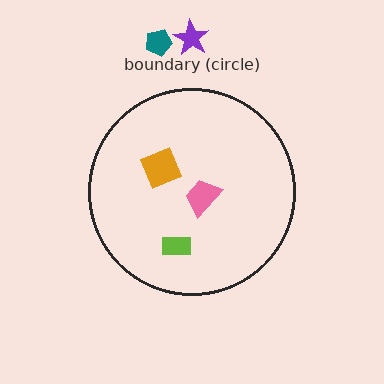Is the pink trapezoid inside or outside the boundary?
Inside.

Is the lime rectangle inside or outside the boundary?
Inside.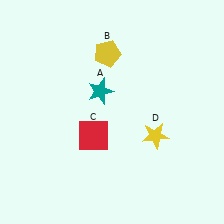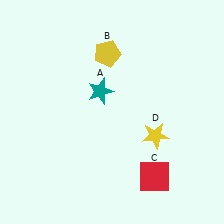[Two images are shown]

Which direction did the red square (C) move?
The red square (C) moved right.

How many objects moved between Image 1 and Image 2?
1 object moved between the two images.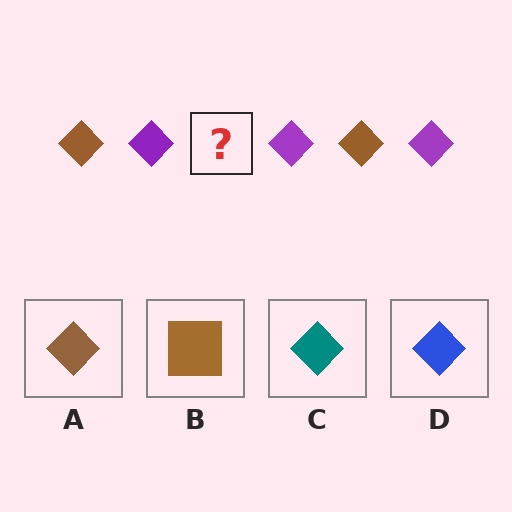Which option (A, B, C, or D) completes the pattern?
A.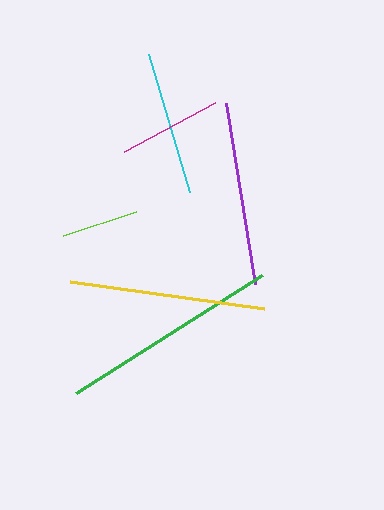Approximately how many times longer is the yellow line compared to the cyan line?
The yellow line is approximately 1.4 times the length of the cyan line.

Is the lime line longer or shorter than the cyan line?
The cyan line is longer than the lime line.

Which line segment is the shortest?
The lime line is the shortest at approximately 77 pixels.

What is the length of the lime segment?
The lime segment is approximately 77 pixels long.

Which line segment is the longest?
The green line is the longest at approximately 220 pixels.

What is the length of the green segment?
The green segment is approximately 220 pixels long.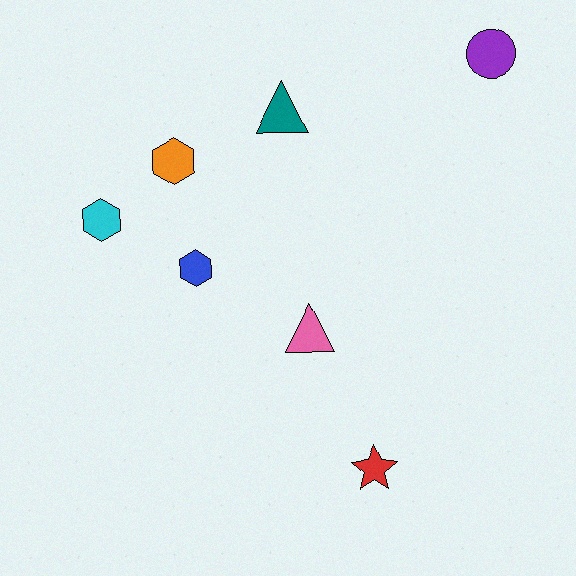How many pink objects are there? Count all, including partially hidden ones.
There is 1 pink object.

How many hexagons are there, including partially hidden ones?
There are 3 hexagons.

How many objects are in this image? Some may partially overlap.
There are 7 objects.